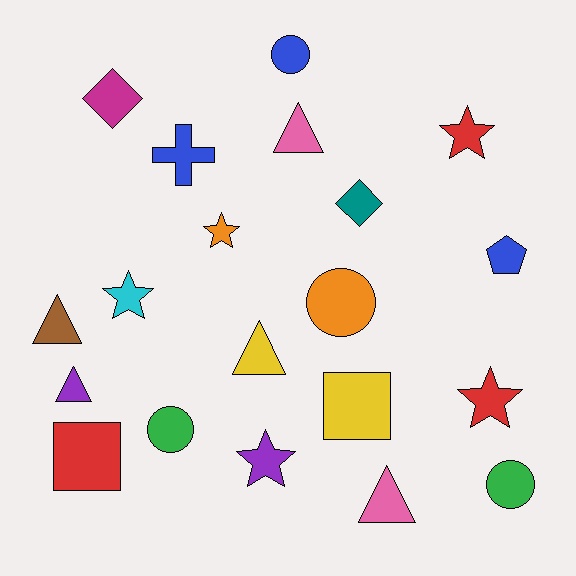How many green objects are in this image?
There are 2 green objects.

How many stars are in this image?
There are 5 stars.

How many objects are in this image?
There are 20 objects.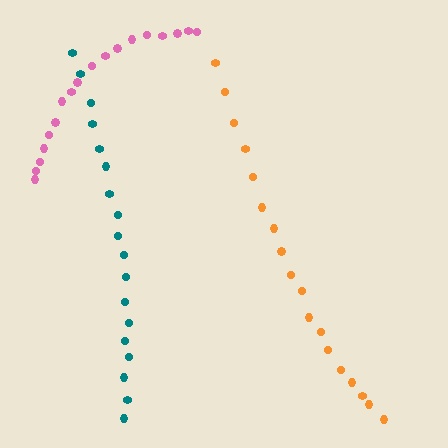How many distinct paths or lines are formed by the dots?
There are 3 distinct paths.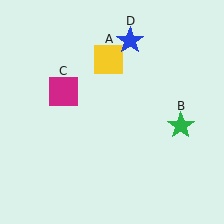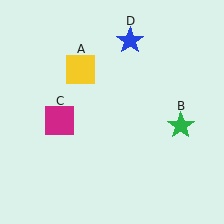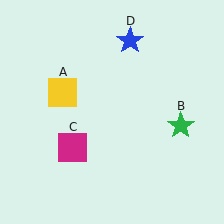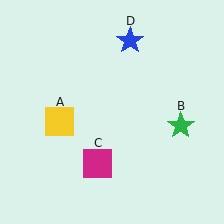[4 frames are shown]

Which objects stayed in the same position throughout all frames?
Green star (object B) and blue star (object D) remained stationary.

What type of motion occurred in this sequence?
The yellow square (object A), magenta square (object C) rotated counterclockwise around the center of the scene.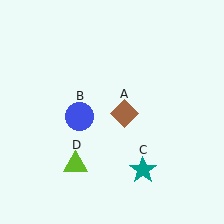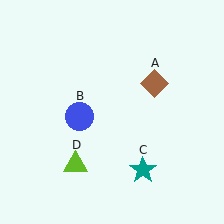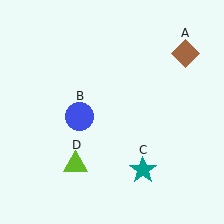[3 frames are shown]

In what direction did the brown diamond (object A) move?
The brown diamond (object A) moved up and to the right.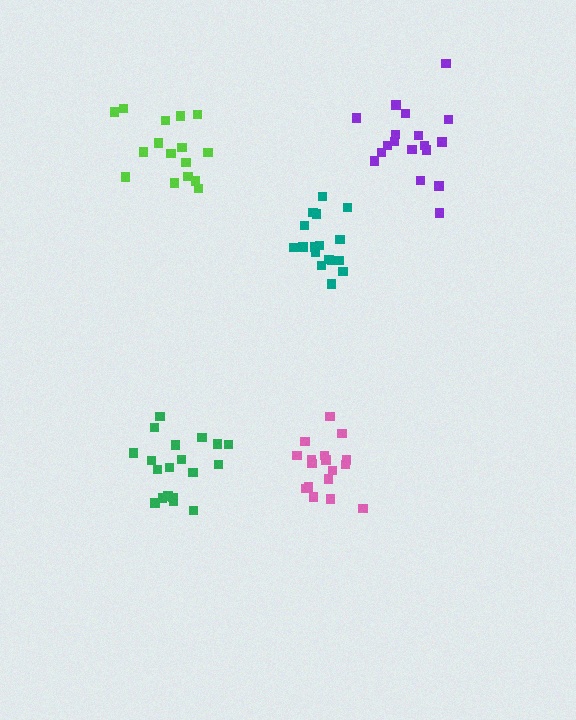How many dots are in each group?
Group 1: 19 dots, Group 2: 19 dots, Group 3: 17 dots, Group 4: 17 dots, Group 5: 16 dots (88 total).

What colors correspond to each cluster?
The clusters are colored: purple, green, pink, teal, lime.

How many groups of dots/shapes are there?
There are 5 groups.